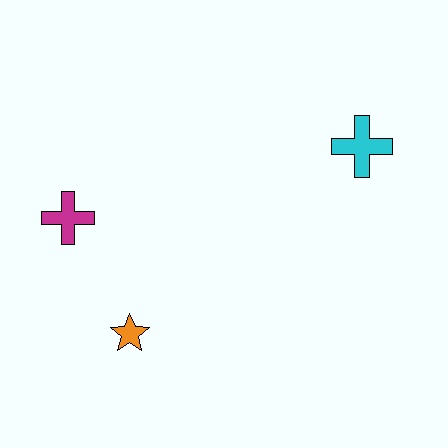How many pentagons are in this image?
There are no pentagons.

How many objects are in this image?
There are 3 objects.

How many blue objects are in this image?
There are no blue objects.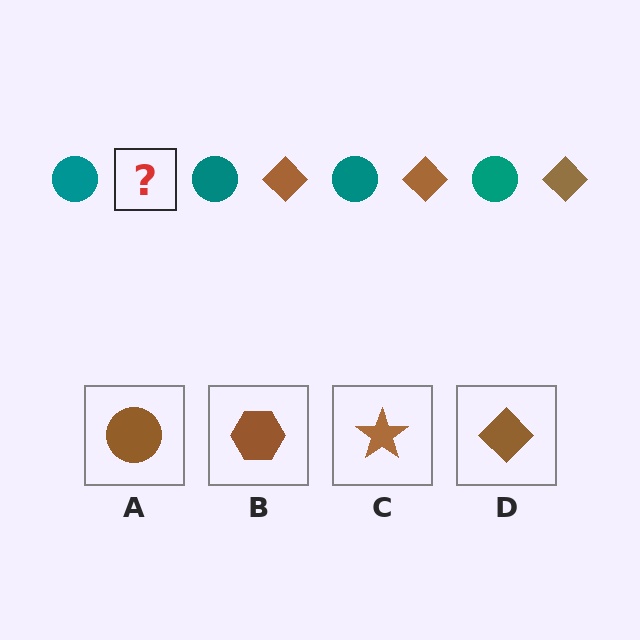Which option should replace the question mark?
Option D.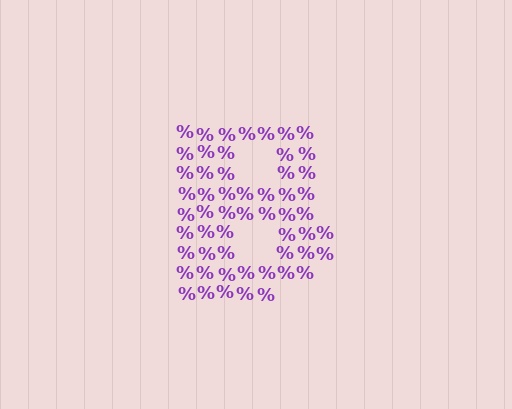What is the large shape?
The large shape is the letter B.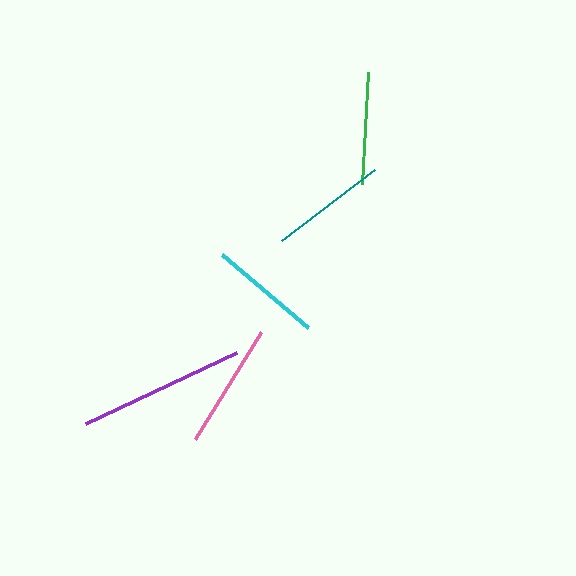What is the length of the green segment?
The green segment is approximately 111 pixels long.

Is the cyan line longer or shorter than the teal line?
The teal line is longer than the cyan line.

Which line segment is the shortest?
The green line is the shortest at approximately 111 pixels.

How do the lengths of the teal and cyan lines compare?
The teal and cyan lines are approximately the same length.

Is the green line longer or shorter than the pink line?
The pink line is longer than the green line.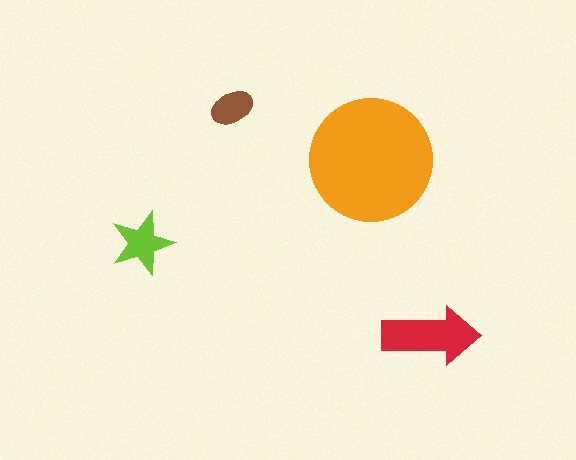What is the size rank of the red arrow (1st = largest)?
2nd.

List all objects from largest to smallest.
The orange circle, the red arrow, the lime star, the brown ellipse.